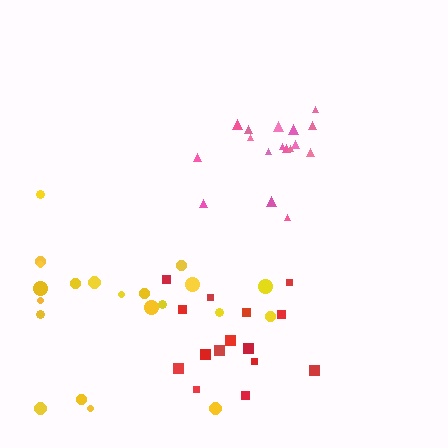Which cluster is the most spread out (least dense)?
Yellow.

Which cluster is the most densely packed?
Pink.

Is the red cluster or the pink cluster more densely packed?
Pink.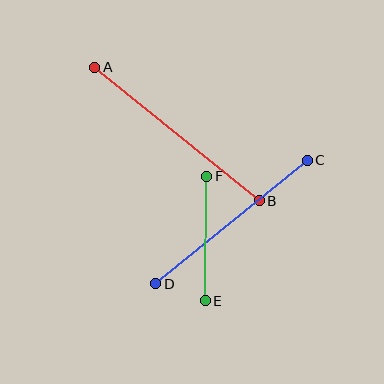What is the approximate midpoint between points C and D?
The midpoint is at approximately (232, 222) pixels.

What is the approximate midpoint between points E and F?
The midpoint is at approximately (206, 238) pixels.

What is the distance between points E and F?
The distance is approximately 125 pixels.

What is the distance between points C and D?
The distance is approximately 195 pixels.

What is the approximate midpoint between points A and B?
The midpoint is at approximately (177, 134) pixels.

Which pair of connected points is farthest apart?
Points A and B are farthest apart.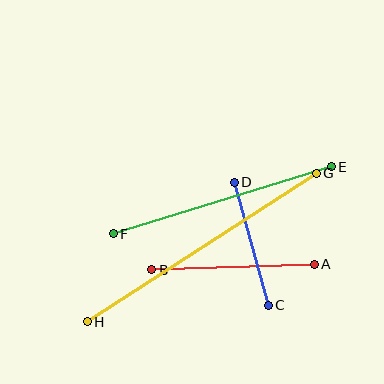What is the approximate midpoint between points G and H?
The midpoint is at approximately (202, 248) pixels.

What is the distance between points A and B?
The distance is approximately 162 pixels.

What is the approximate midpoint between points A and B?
The midpoint is at approximately (233, 267) pixels.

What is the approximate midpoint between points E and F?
The midpoint is at approximately (222, 200) pixels.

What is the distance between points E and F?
The distance is approximately 228 pixels.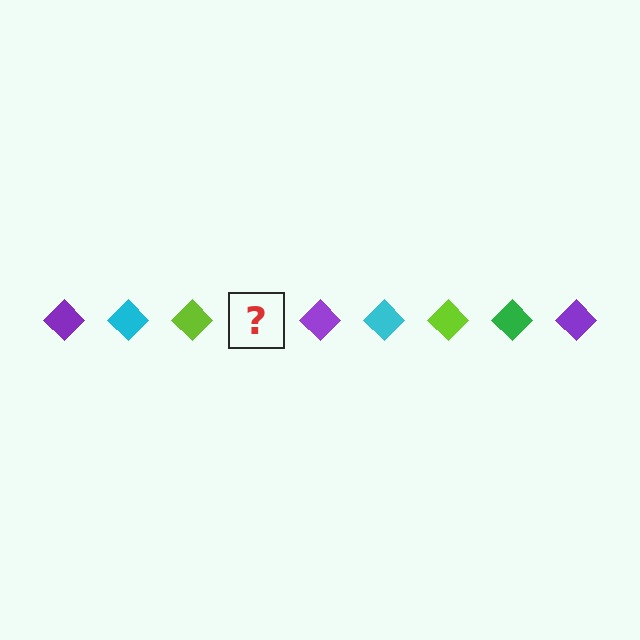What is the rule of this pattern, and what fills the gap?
The rule is that the pattern cycles through purple, cyan, lime, green diamonds. The gap should be filled with a green diamond.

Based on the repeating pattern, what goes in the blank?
The blank should be a green diamond.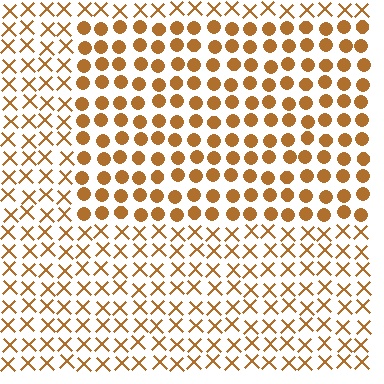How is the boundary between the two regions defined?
The boundary is defined by a change in element shape: circles inside vs. X marks outside. All elements share the same color and spacing.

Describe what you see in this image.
The image is filled with small brown elements arranged in a uniform grid. A rectangle-shaped region contains circles, while the surrounding area contains X marks. The boundary is defined purely by the change in element shape.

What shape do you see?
I see a rectangle.